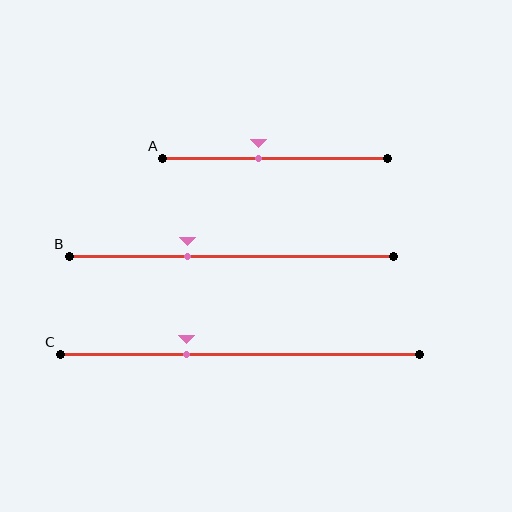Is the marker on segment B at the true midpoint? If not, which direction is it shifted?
No, the marker on segment B is shifted to the left by about 13% of the segment length.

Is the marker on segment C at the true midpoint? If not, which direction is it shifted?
No, the marker on segment C is shifted to the left by about 15% of the segment length.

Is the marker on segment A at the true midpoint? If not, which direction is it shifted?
No, the marker on segment A is shifted to the left by about 7% of the segment length.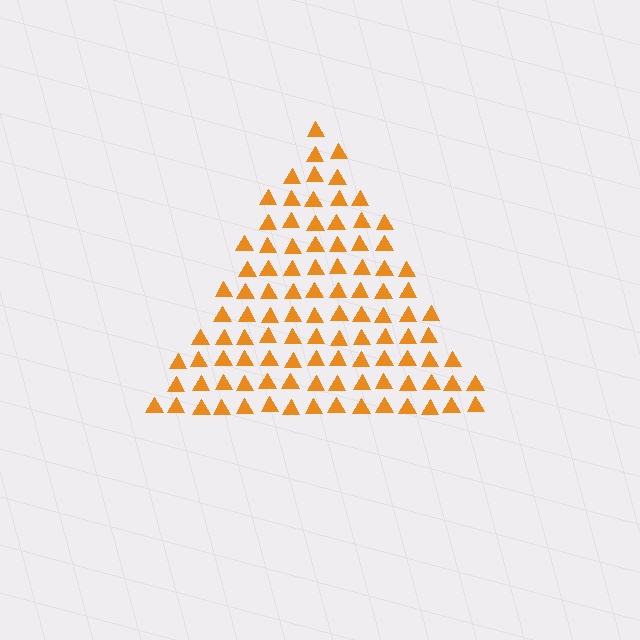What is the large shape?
The large shape is a triangle.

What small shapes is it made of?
It is made of small triangles.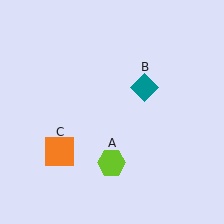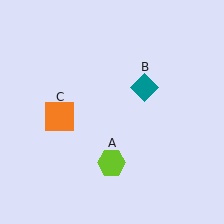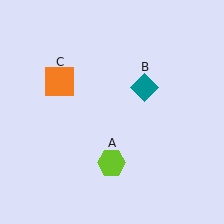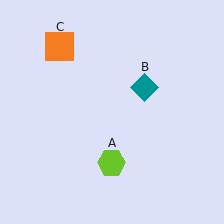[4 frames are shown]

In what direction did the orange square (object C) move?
The orange square (object C) moved up.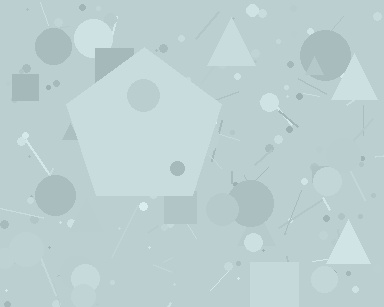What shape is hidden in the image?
A pentagon is hidden in the image.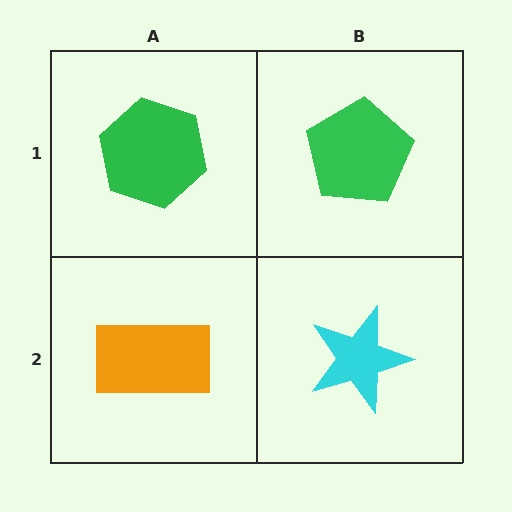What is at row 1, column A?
A green hexagon.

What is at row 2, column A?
An orange rectangle.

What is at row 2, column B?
A cyan star.